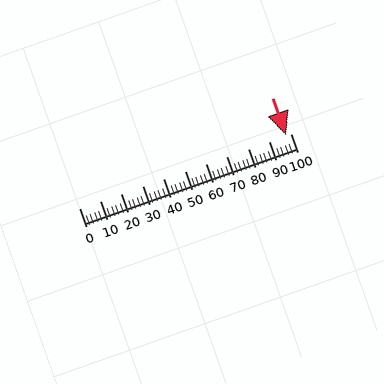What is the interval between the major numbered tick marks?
The major tick marks are spaced 10 units apart.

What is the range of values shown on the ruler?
The ruler shows values from 0 to 100.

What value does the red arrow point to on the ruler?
The red arrow points to approximately 98.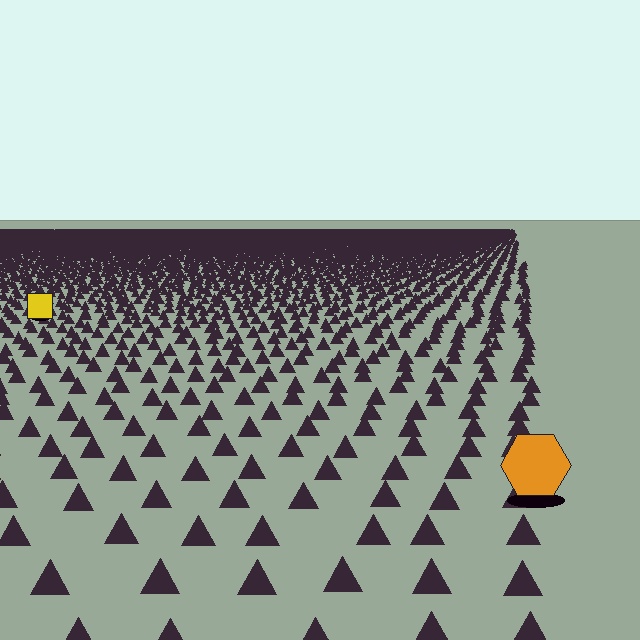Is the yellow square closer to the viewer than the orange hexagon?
No. The orange hexagon is closer — you can tell from the texture gradient: the ground texture is coarser near it.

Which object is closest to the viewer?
The orange hexagon is closest. The texture marks near it are larger and more spread out.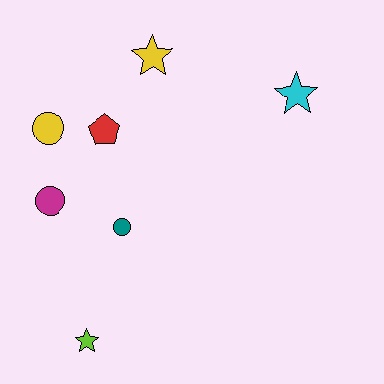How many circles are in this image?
There are 3 circles.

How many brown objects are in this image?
There are no brown objects.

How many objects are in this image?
There are 7 objects.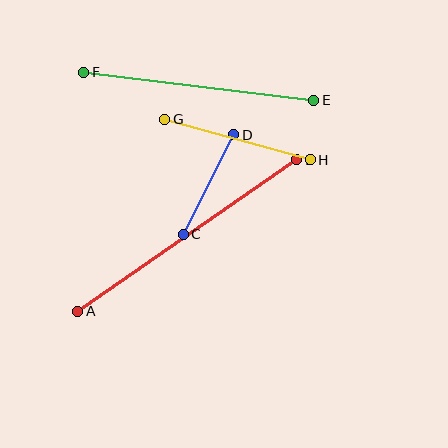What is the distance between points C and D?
The distance is approximately 112 pixels.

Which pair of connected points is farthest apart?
Points A and B are farthest apart.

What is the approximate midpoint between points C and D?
The midpoint is at approximately (208, 185) pixels.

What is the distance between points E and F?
The distance is approximately 232 pixels.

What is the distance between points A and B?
The distance is approximately 266 pixels.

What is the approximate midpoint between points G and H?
The midpoint is at approximately (238, 139) pixels.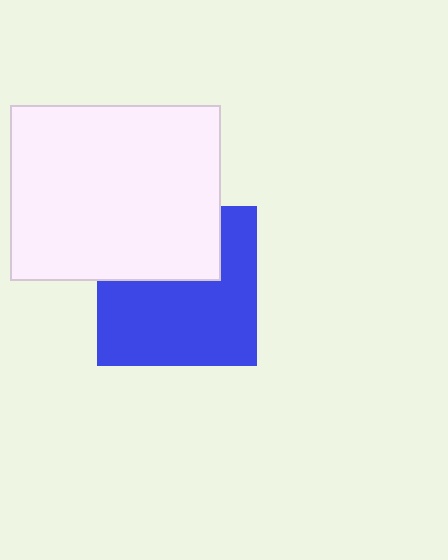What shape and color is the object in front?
The object in front is a white rectangle.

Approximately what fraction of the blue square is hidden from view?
Roughly 37% of the blue square is hidden behind the white rectangle.